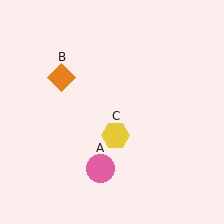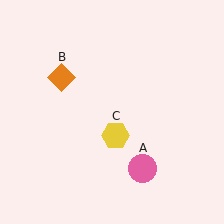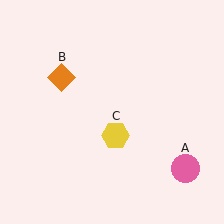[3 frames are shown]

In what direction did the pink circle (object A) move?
The pink circle (object A) moved right.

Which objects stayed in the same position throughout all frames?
Orange diamond (object B) and yellow hexagon (object C) remained stationary.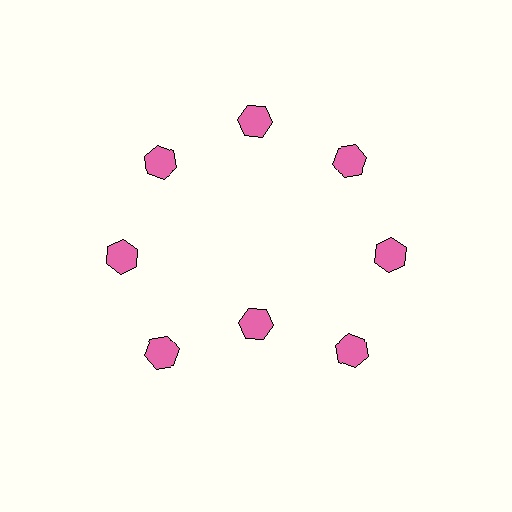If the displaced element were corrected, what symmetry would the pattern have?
It would have 8-fold rotational symmetry — the pattern would map onto itself every 45 degrees.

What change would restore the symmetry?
The symmetry would be restored by moving it outward, back onto the ring so that all 8 hexagons sit at equal angles and equal distance from the center.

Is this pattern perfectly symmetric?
No. The 8 pink hexagons are arranged in a ring, but one element near the 6 o'clock position is pulled inward toward the center, breaking the 8-fold rotational symmetry.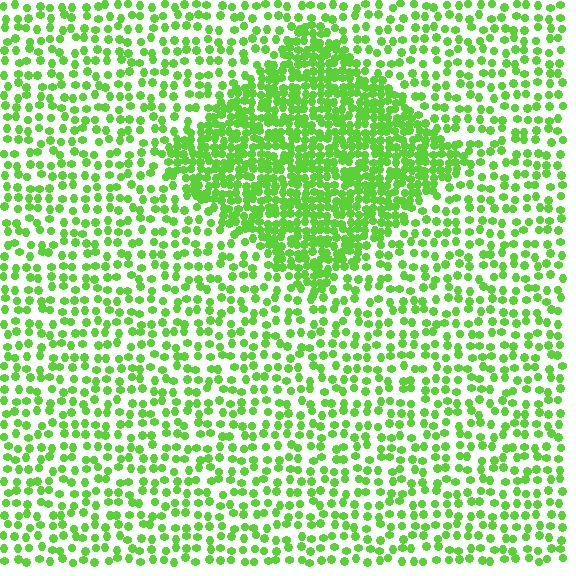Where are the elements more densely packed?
The elements are more densely packed inside the diamond boundary.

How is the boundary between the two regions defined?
The boundary is defined by a change in element density (approximately 2.3x ratio). All elements are the same color, size, and shape.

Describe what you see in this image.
The image contains small lime elements arranged at two different densities. A diamond-shaped region is visible where the elements are more densely packed than the surrounding area.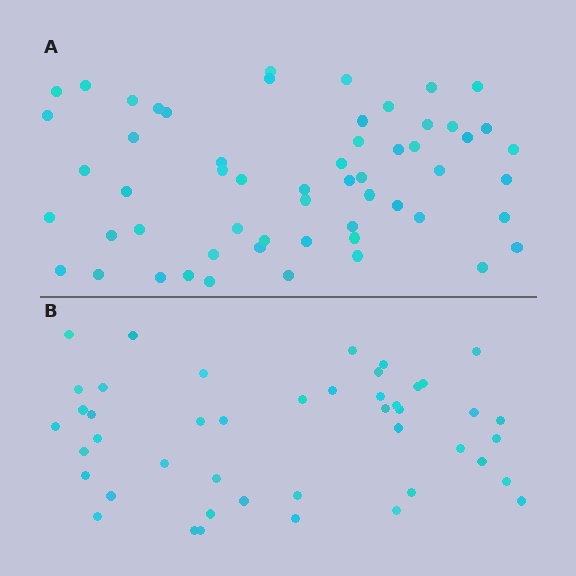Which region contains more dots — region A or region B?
Region A (the top region) has more dots.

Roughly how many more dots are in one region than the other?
Region A has roughly 12 or so more dots than region B.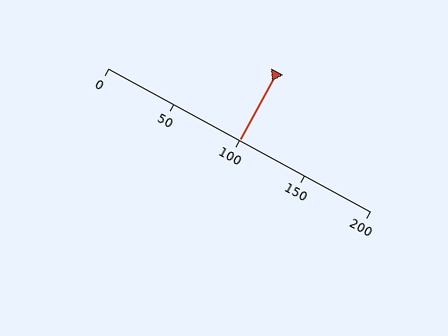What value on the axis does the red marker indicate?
The marker indicates approximately 100.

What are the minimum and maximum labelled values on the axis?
The axis runs from 0 to 200.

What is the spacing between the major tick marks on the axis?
The major ticks are spaced 50 apart.